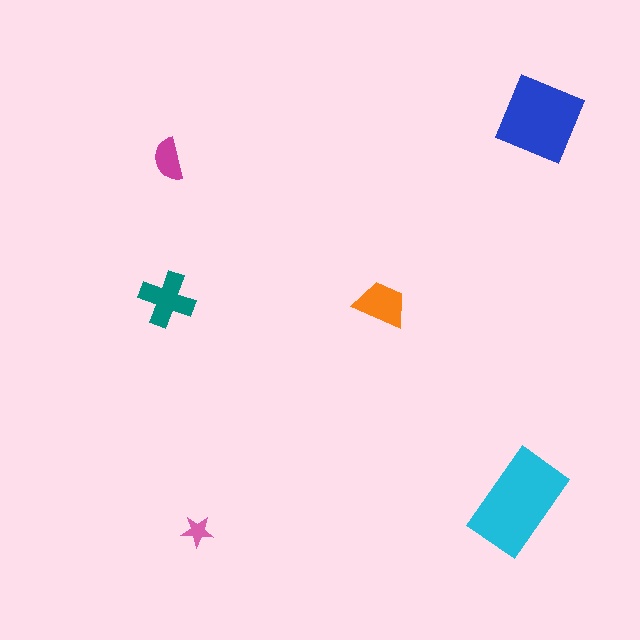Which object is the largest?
The cyan rectangle.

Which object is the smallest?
The pink star.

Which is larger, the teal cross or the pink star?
The teal cross.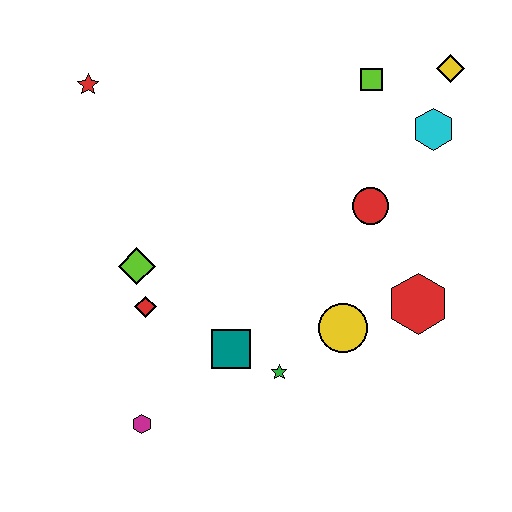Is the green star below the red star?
Yes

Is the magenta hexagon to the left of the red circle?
Yes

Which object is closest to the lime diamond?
The red diamond is closest to the lime diamond.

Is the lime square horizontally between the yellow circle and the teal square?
No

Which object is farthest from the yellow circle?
The red star is farthest from the yellow circle.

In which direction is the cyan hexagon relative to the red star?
The cyan hexagon is to the right of the red star.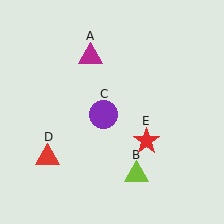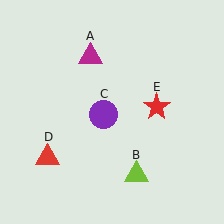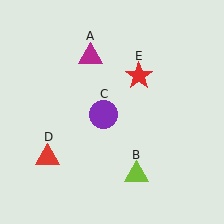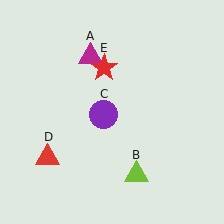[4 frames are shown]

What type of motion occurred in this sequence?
The red star (object E) rotated counterclockwise around the center of the scene.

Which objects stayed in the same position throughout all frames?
Magenta triangle (object A) and lime triangle (object B) and purple circle (object C) and red triangle (object D) remained stationary.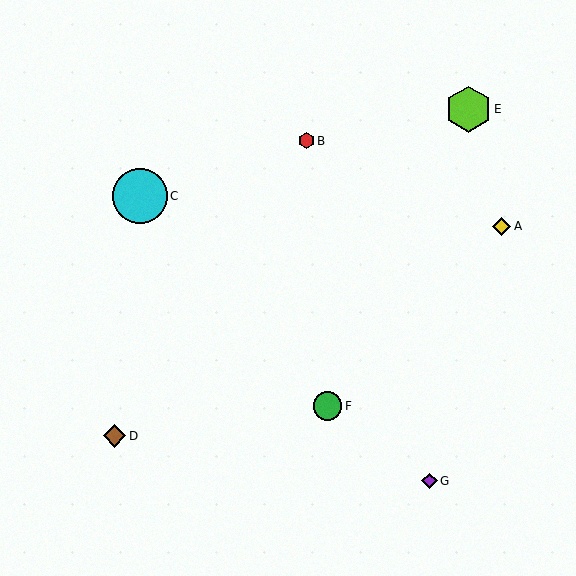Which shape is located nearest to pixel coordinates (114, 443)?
The brown diamond (labeled D) at (114, 436) is nearest to that location.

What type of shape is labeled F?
Shape F is a green circle.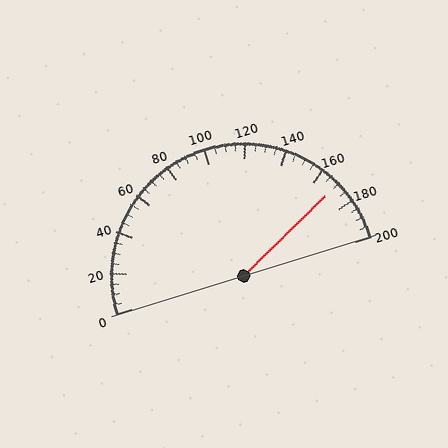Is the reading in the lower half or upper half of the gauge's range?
The reading is in the upper half of the range (0 to 200).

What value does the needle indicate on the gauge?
The needle indicates approximately 170.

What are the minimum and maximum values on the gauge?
The gauge ranges from 0 to 200.